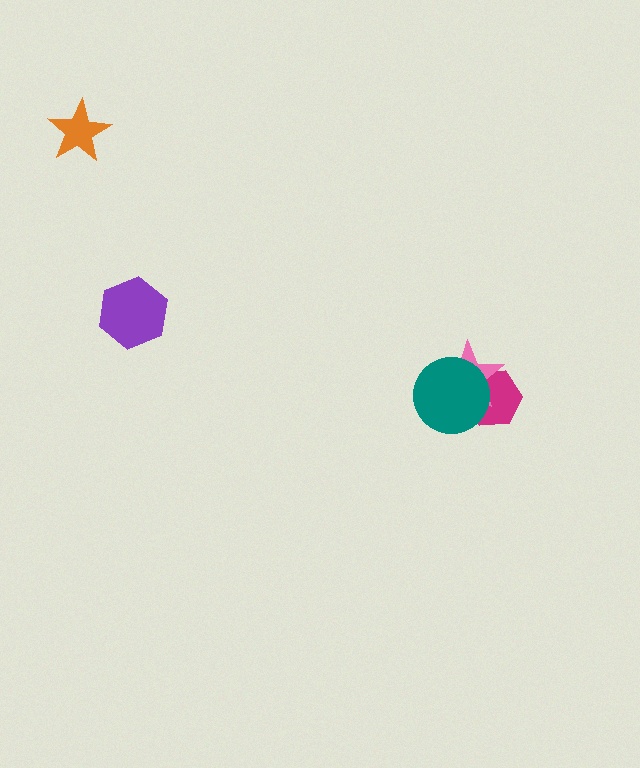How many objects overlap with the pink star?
2 objects overlap with the pink star.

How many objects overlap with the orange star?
0 objects overlap with the orange star.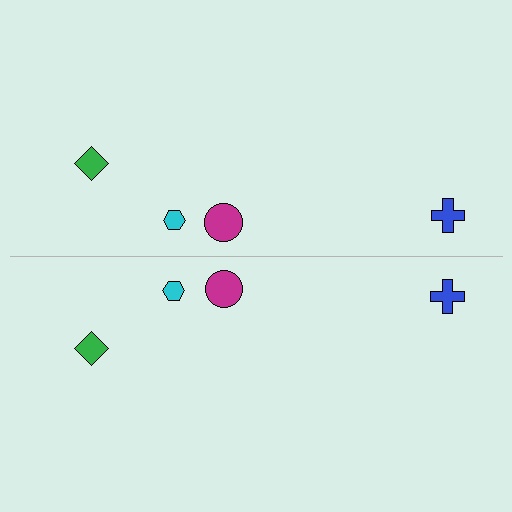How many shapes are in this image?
There are 8 shapes in this image.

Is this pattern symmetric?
Yes, this pattern has bilateral (reflection) symmetry.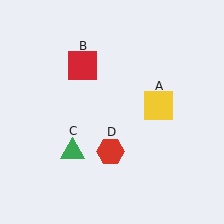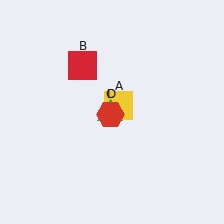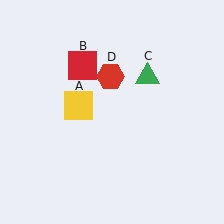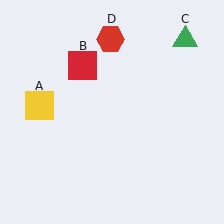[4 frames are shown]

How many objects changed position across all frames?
3 objects changed position: yellow square (object A), green triangle (object C), red hexagon (object D).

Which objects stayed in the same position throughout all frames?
Red square (object B) remained stationary.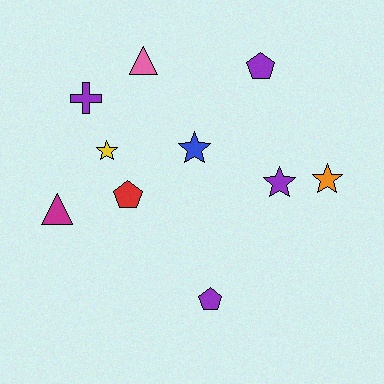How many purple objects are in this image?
There are 4 purple objects.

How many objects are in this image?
There are 10 objects.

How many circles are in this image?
There are no circles.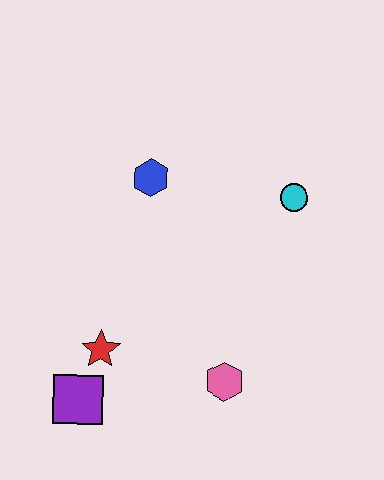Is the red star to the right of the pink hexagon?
No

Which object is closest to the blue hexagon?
The cyan circle is closest to the blue hexagon.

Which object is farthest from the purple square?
The cyan circle is farthest from the purple square.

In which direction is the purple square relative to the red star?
The purple square is below the red star.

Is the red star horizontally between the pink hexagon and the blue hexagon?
No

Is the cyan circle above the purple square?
Yes